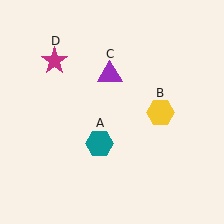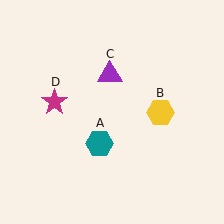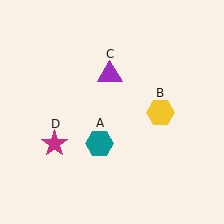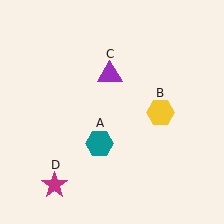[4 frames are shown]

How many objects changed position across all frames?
1 object changed position: magenta star (object D).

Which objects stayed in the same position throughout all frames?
Teal hexagon (object A) and yellow hexagon (object B) and purple triangle (object C) remained stationary.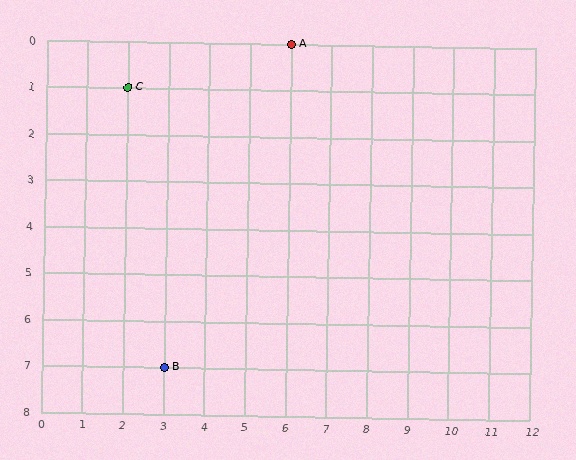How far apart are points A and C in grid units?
Points A and C are 4 columns and 1 row apart (about 4.1 grid units diagonally).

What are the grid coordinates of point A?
Point A is at grid coordinates (6, 0).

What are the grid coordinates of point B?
Point B is at grid coordinates (3, 7).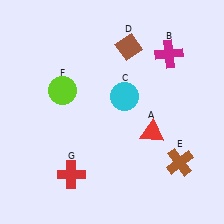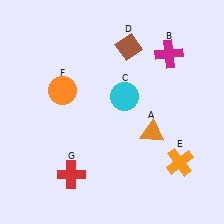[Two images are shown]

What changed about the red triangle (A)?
In Image 1, A is red. In Image 2, it changed to orange.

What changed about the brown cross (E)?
In Image 1, E is brown. In Image 2, it changed to orange.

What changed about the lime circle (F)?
In Image 1, F is lime. In Image 2, it changed to orange.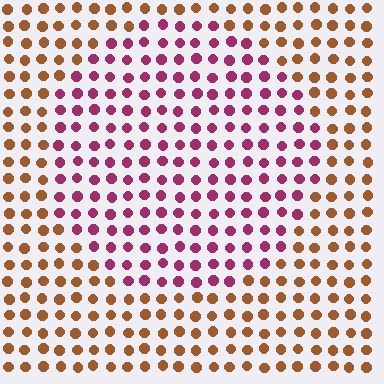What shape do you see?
I see a circle.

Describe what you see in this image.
The image is filled with small brown elements in a uniform arrangement. A circle-shaped region is visible where the elements are tinted to a slightly different hue, forming a subtle color boundary.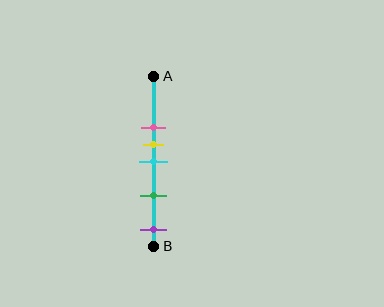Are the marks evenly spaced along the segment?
No, the marks are not evenly spaced.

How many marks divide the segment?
There are 5 marks dividing the segment.